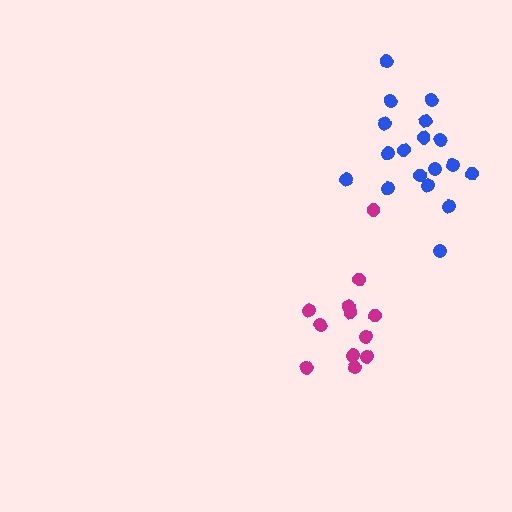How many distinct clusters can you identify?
There are 2 distinct clusters.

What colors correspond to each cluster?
The clusters are colored: blue, magenta.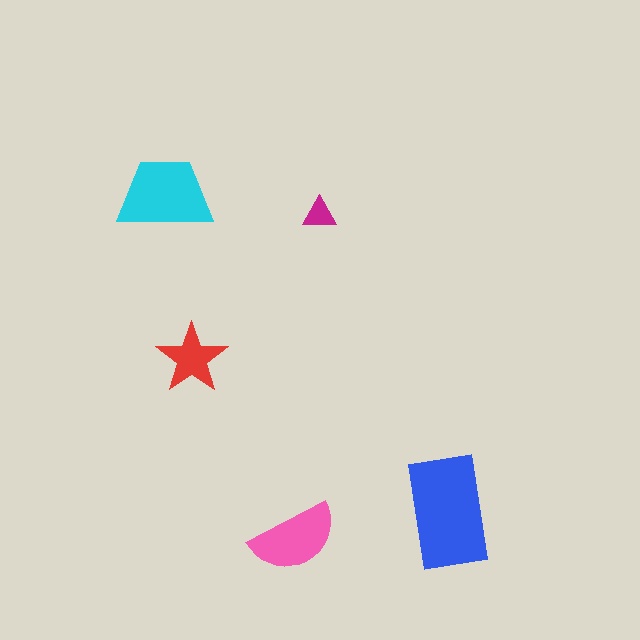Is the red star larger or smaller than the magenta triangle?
Larger.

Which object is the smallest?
The magenta triangle.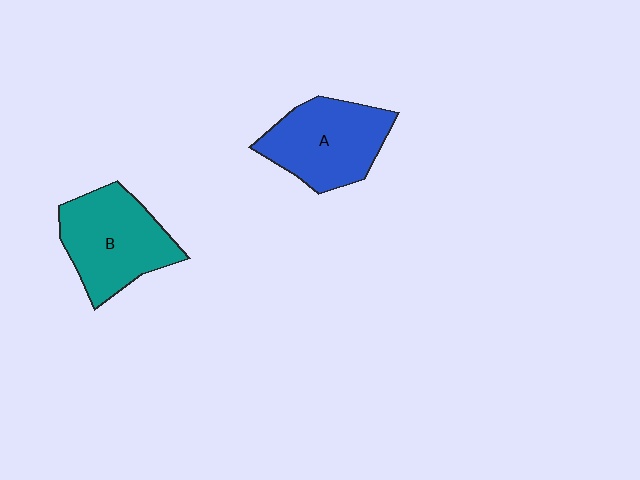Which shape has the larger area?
Shape B (teal).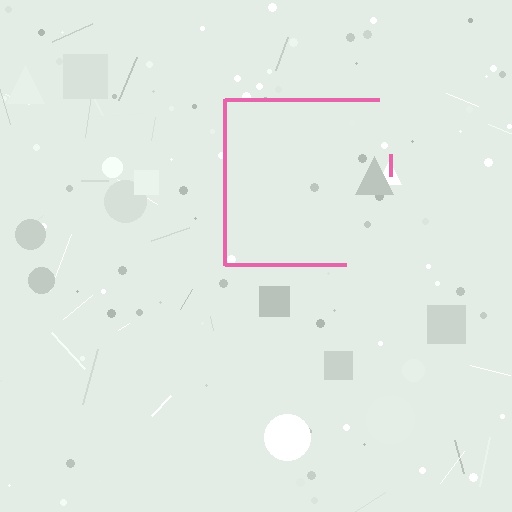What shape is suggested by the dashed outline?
The dashed outline suggests a square.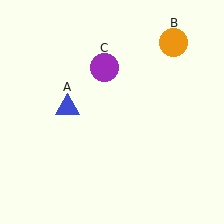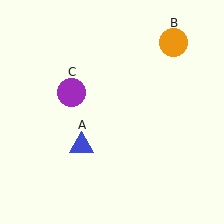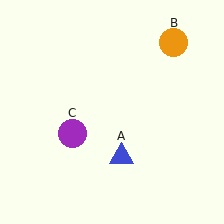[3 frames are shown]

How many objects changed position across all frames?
2 objects changed position: blue triangle (object A), purple circle (object C).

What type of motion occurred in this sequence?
The blue triangle (object A), purple circle (object C) rotated counterclockwise around the center of the scene.